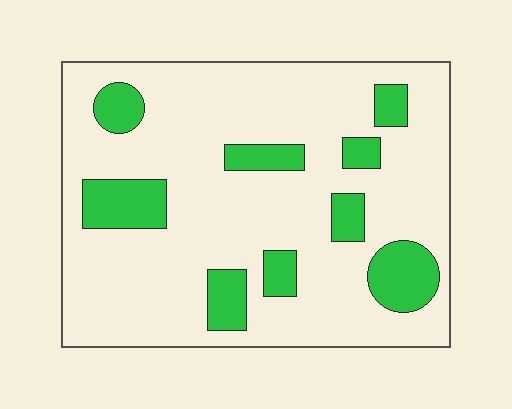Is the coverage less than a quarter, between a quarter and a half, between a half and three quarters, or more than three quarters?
Less than a quarter.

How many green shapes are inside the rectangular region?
9.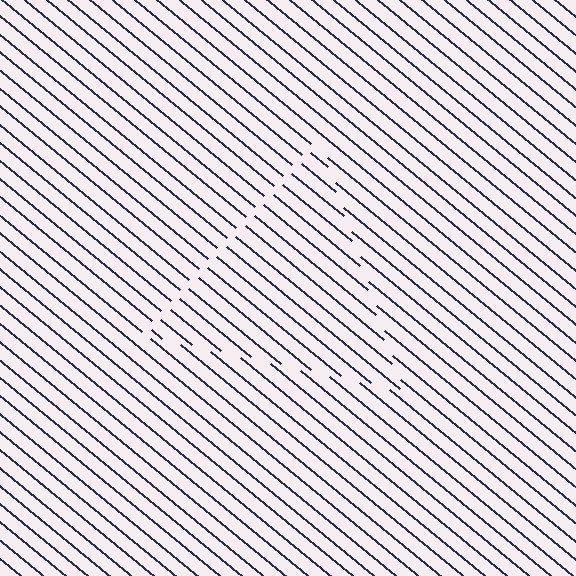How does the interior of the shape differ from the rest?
The interior of the shape contains the same grating, shifted by half a period — the contour is defined by the phase discontinuity where line-ends from the inner and outer gratings abut.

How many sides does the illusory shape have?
3 sides — the line-ends trace a triangle.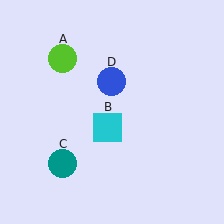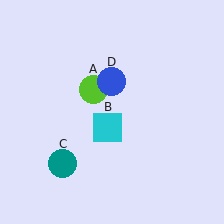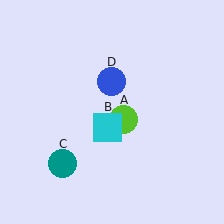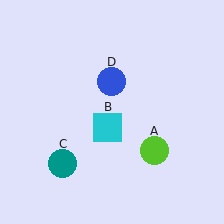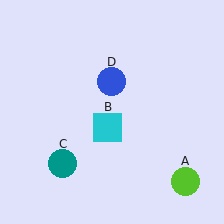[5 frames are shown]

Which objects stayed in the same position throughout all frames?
Cyan square (object B) and teal circle (object C) and blue circle (object D) remained stationary.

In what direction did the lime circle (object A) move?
The lime circle (object A) moved down and to the right.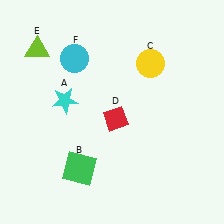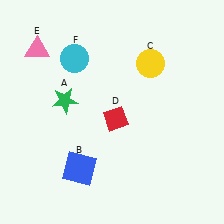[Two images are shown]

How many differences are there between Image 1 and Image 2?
There are 3 differences between the two images.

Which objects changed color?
A changed from cyan to green. B changed from green to blue. E changed from lime to pink.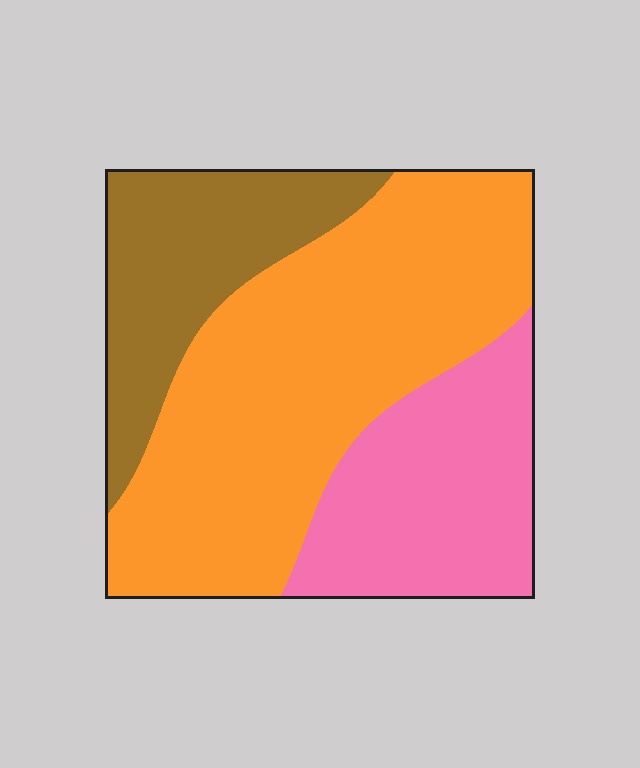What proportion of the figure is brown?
Brown covers around 20% of the figure.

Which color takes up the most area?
Orange, at roughly 50%.